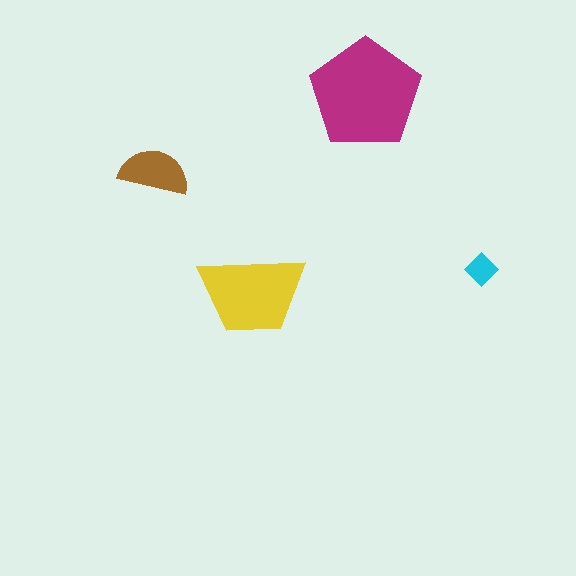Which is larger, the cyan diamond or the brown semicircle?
The brown semicircle.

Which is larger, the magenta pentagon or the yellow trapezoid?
The magenta pentagon.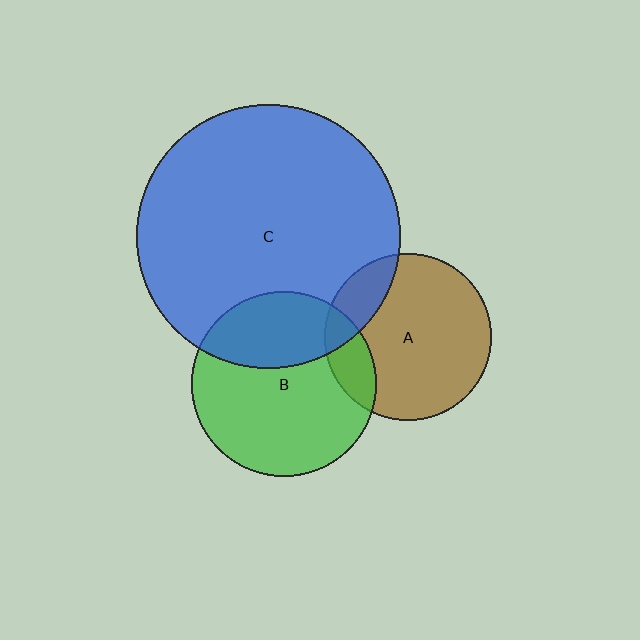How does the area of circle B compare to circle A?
Approximately 1.2 times.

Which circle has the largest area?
Circle C (blue).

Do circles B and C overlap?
Yes.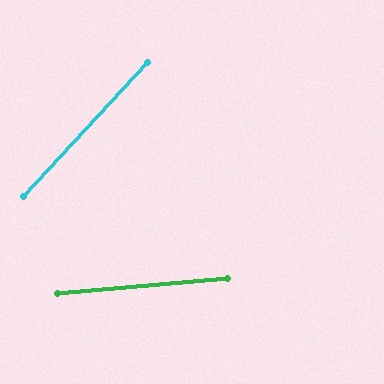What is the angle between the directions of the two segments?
Approximately 42 degrees.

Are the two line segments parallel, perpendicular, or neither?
Neither parallel nor perpendicular — they differ by about 42°.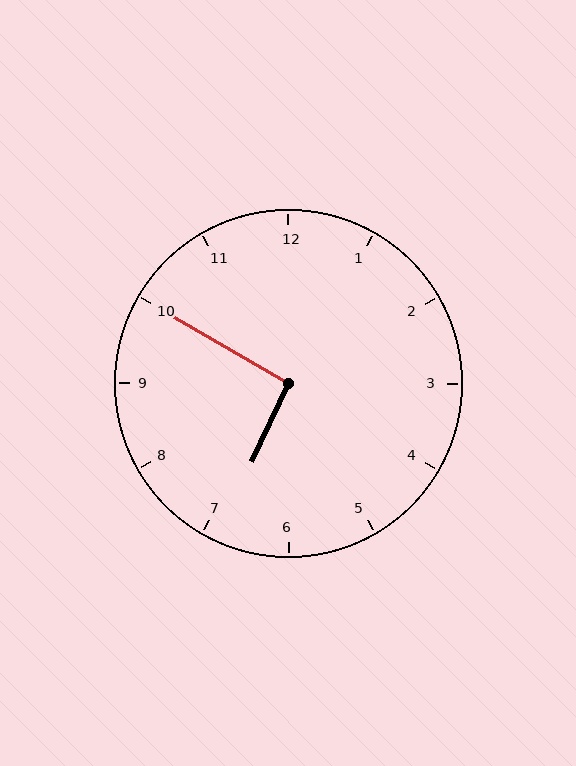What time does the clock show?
6:50.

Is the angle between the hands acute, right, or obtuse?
It is right.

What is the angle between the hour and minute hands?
Approximately 95 degrees.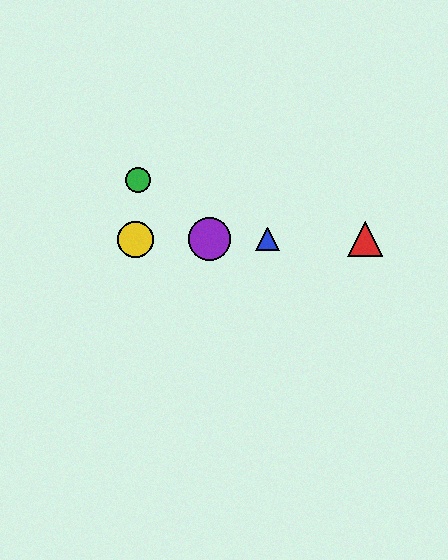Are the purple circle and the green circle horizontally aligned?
No, the purple circle is at y≈239 and the green circle is at y≈180.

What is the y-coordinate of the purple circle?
The purple circle is at y≈239.